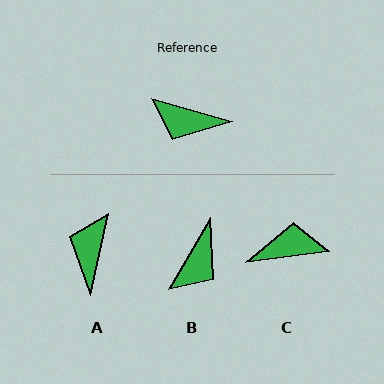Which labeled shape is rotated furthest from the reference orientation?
C, about 157 degrees away.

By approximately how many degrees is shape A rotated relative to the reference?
Approximately 87 degrees clockwise.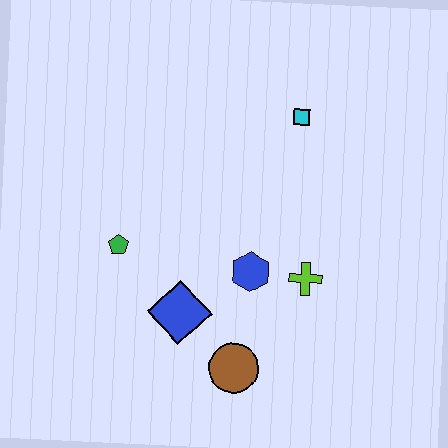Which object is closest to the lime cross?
The blue hexagon is closest to the lime cross.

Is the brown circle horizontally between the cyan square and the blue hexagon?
No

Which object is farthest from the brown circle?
The cyan square is farthest from the brown circle.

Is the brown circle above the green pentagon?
No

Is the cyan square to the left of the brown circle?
No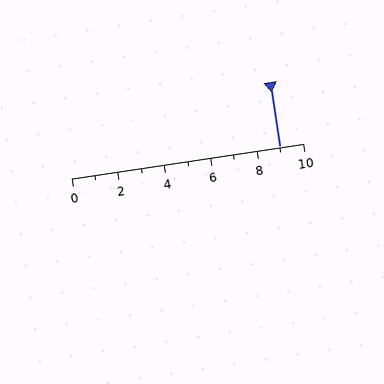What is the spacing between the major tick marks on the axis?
The major ticks are spaced 2 apart.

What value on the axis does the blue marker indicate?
The marker indicates approximately 9.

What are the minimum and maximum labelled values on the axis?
The axis runs from 0 to 10.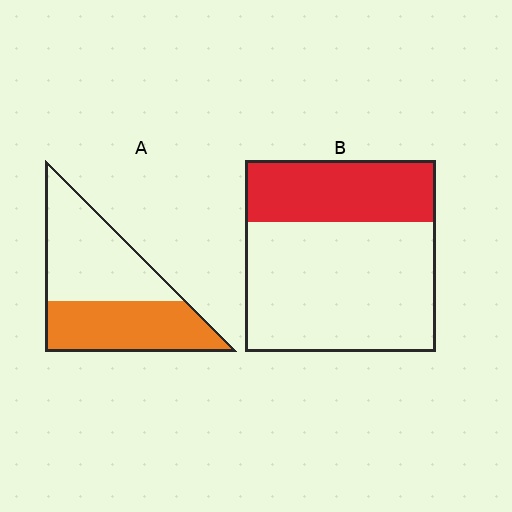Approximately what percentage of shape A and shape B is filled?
A is approximately 45% and B is approximately 30%.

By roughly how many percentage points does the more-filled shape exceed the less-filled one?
By roughly 15 percentage points (A over B).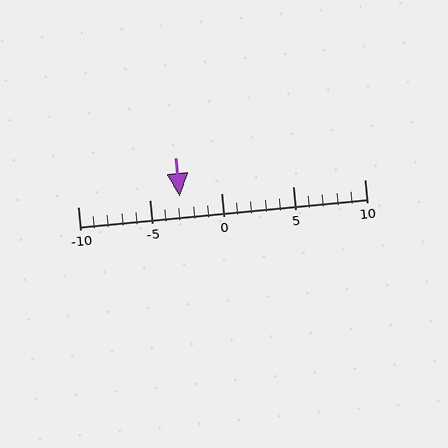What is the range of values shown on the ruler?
The ruler shows values from -10 to 10.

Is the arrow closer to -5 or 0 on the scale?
The arrow is closer to -5.